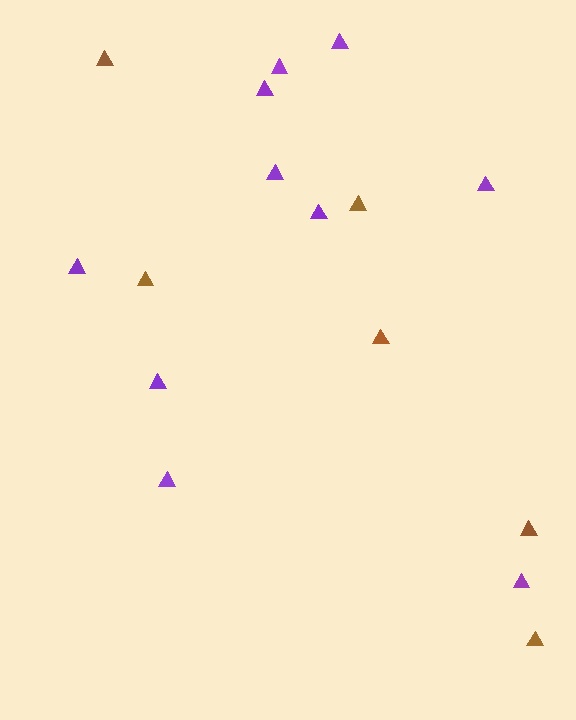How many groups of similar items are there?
There are 2 groups: one group of brown triangles (6) and one group of purple triangles (10).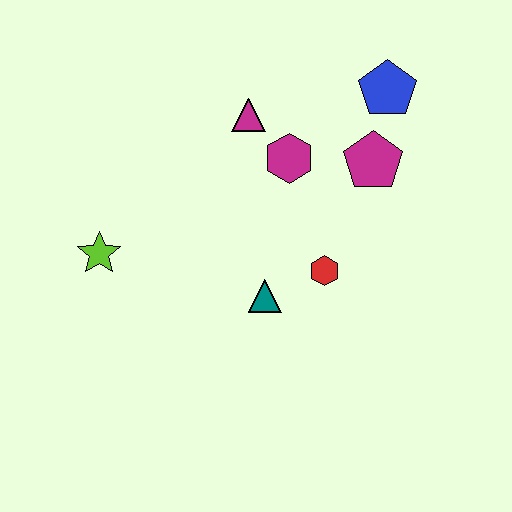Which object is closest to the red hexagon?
The teal triangle is closest to the red hexagon.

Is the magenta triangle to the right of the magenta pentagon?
No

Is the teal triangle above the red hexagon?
No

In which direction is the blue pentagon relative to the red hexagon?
The blue pentagon is above the red hexagon.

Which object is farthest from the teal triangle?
The blue pentagon is farthest from the teal triangle.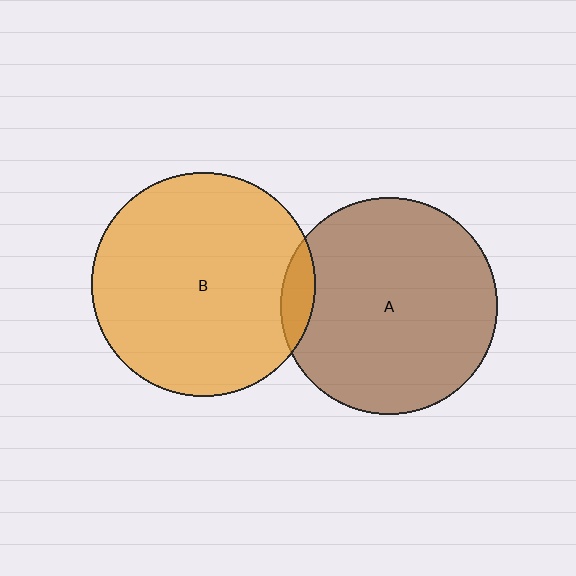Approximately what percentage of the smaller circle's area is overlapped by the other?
Approximately 5%.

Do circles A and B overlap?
Yes.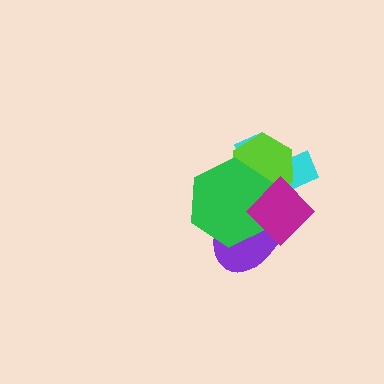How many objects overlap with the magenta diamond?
4 objects overlap with the magenta diamond.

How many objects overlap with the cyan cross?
4 objects overlap with the cyan cross.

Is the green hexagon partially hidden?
Yes, it is partially covered by another shape.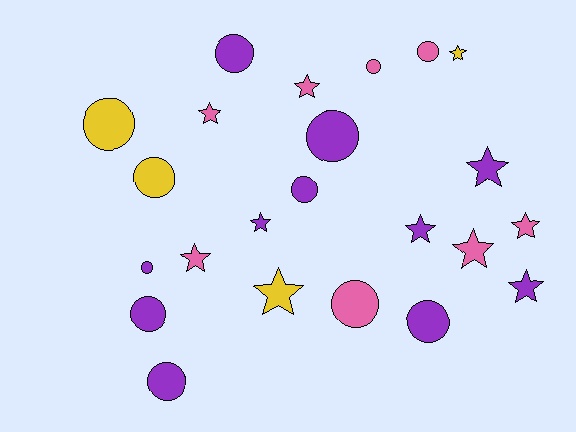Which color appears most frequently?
Purple, with 11 objects.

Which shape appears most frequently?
Circle, with 12 objects.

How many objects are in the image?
There are 23 objects.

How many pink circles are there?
There are 3 pink circles.